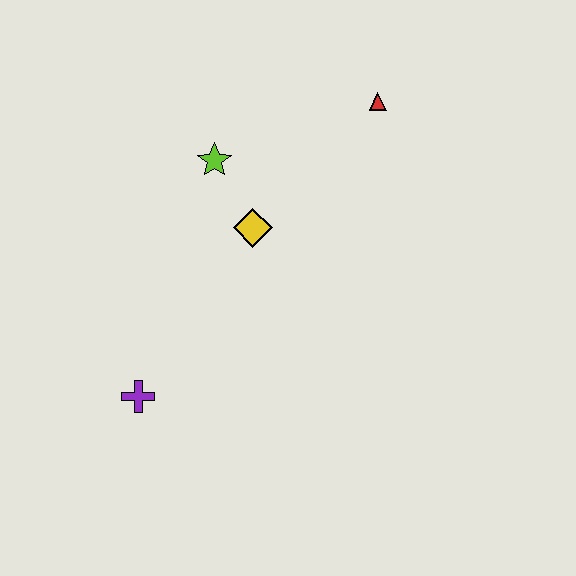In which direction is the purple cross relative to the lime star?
The purple cross is below the lime star.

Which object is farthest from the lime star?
The purple cross is farthest from the lime star.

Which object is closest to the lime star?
The yellow diamond is closest to the lime star.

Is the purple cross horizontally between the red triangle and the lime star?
No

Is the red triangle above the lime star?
Yes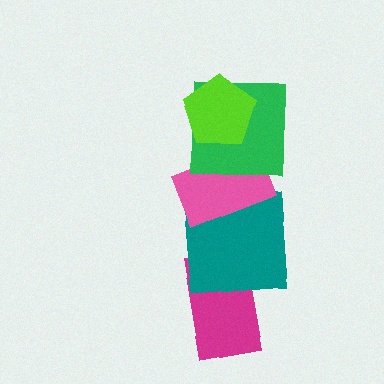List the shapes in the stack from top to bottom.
From top to bottom: the lime pentagon, the green square, the pink rectangle, the teal square, the magenta rectangle.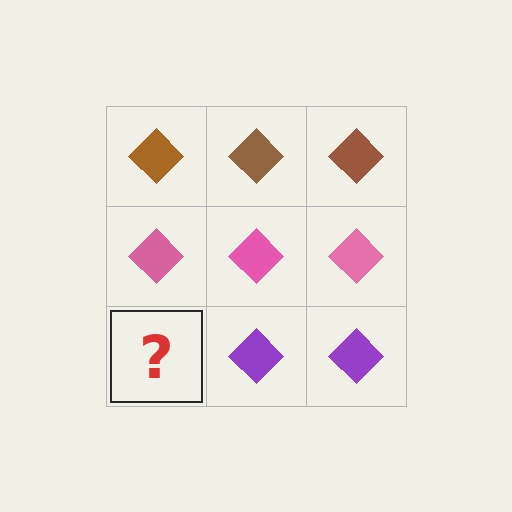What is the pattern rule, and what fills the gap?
The rule is that each row has a consistent color. The gap should be filled with a purple diamond.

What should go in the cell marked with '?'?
The missing cell should contain a purple diamond.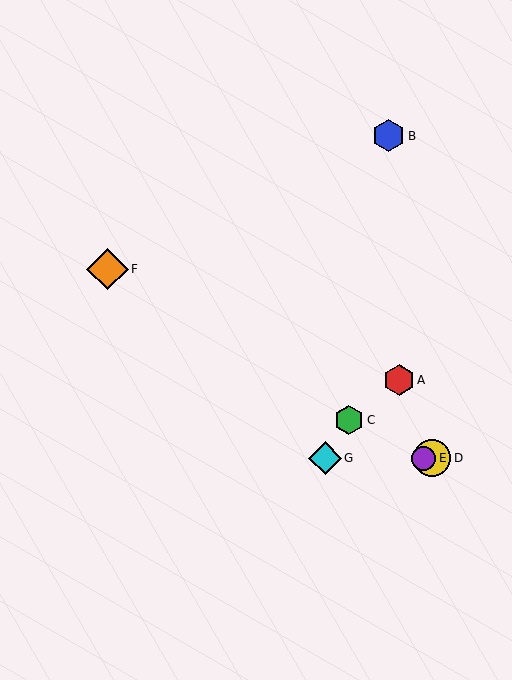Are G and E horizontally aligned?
Yes, both are at y≈458.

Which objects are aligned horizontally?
Objects D, E, G are aligned horizontally.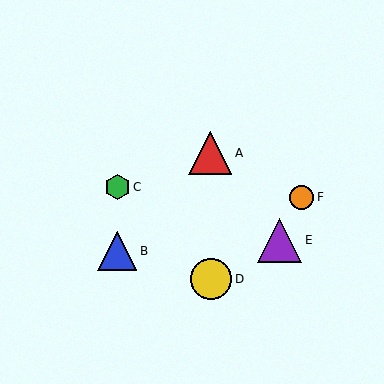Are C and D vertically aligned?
No, C is at x≈117 and D is at x≈211.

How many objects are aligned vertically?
2 objects (B, C) are aligned vertically.